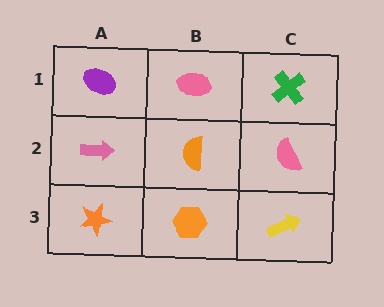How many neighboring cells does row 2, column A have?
3.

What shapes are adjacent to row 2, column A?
A purple ellipse (row 1, column A), an orange star (row 3, column A), an orange semicircle (row 2, column B).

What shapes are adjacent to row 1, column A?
A pink arrow (row 2, column A), a pink ellipse (row 1, column B).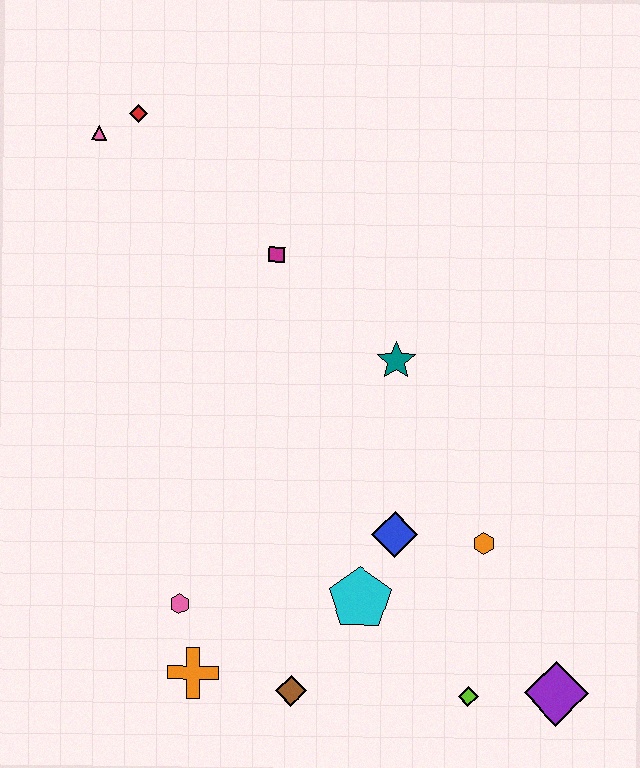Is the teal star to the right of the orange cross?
Yes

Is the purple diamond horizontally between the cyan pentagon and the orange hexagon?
No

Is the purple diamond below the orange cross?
Yes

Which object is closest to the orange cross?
The pink hexagon is closest to the orange cross.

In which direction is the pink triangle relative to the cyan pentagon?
The pink triangle is above the cyan pentagon.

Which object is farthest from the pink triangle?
The purple diamond is farthest from the pink triangle.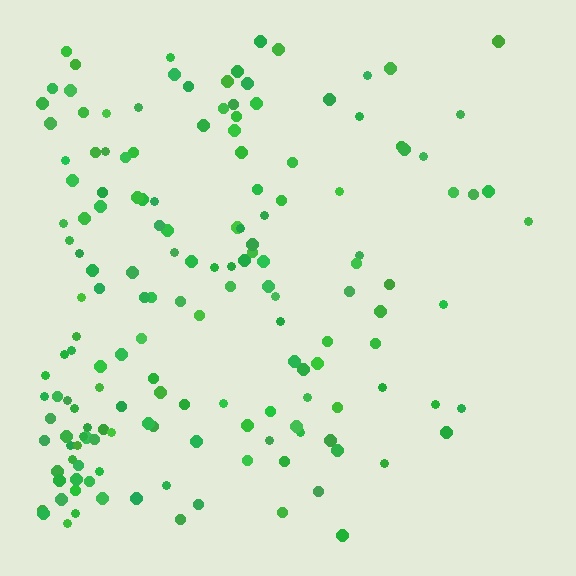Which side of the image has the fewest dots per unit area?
The right.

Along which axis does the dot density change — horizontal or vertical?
Horizontal.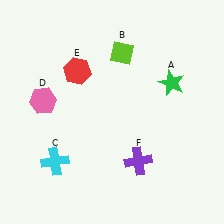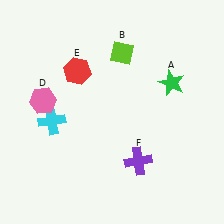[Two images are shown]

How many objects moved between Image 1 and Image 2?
1 object moved between the two images.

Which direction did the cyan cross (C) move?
The cyan cross (C) moved up.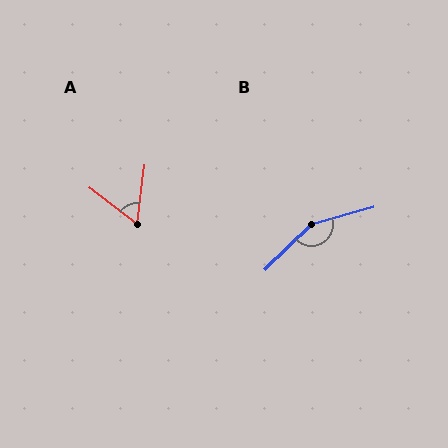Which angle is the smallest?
A, at approximately 59 degrees.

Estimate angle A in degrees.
Approximately 59 degrees.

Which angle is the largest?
B, at approximately 152 degrees.